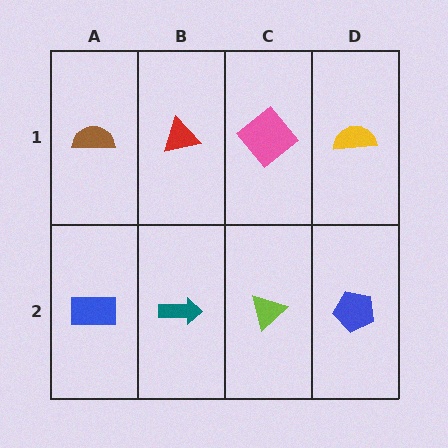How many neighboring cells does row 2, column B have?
3.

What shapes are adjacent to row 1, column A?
A blue rectangle (row 2, column A), a red triangle (row 1, column B).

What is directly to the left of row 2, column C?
A teal arrow.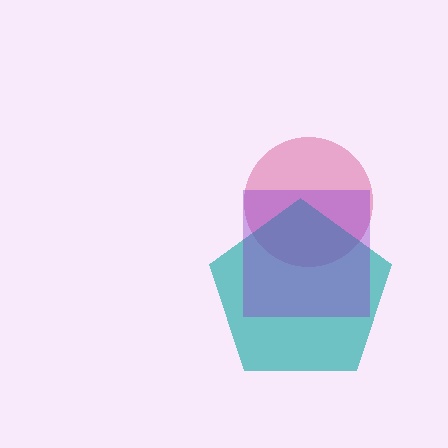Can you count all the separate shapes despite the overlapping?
Yes, there are 3 separate shapes.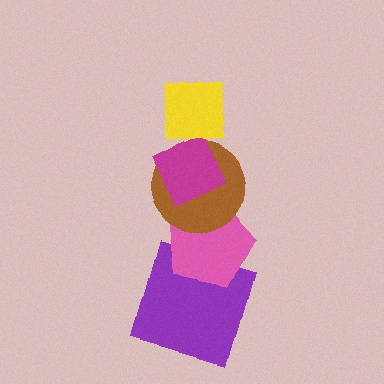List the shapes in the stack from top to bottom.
From top to bottom: the yellow square, the magenta diamond, the brown circle, the pink pentagon, the purple square.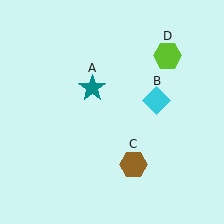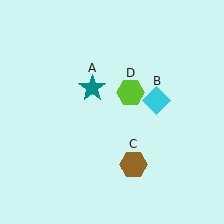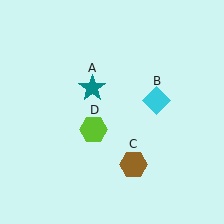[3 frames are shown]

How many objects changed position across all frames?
1 object changed position: lime hexagon (object D).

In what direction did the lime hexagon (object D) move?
The lime hexagon (object D) moved down and to the left.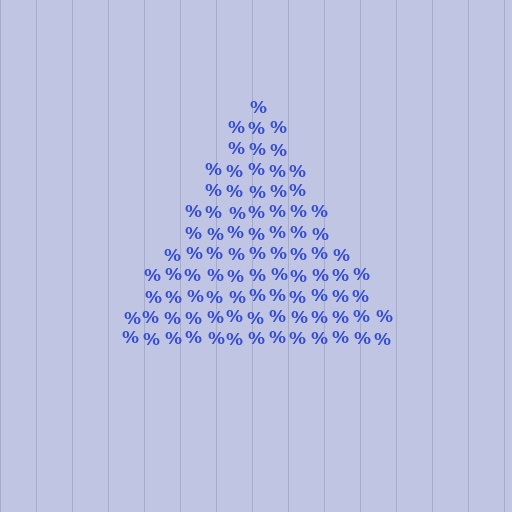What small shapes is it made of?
It is made of small percent signs.